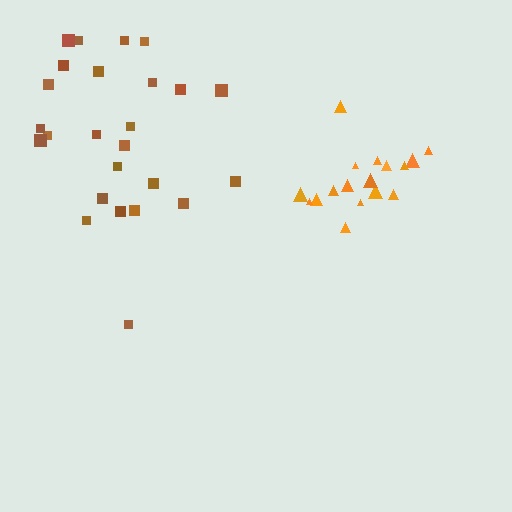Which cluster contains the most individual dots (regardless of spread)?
Brown (25).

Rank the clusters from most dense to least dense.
orange, brown.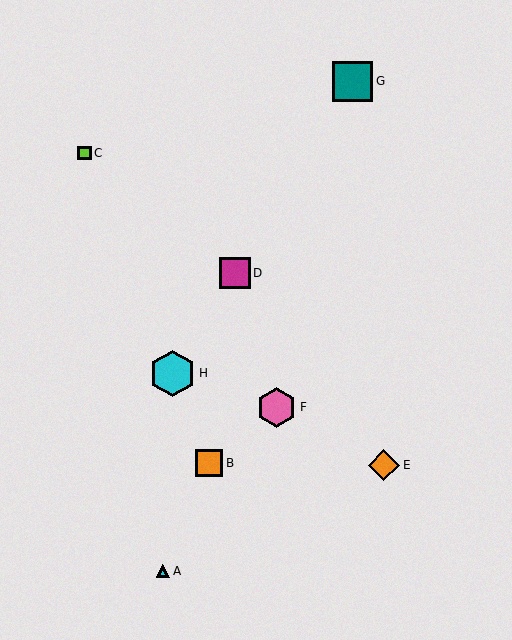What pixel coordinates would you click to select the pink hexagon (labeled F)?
Click at (277, 407) to select the pink hexagon F.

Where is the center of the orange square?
The center of the orange square is at (209, 463).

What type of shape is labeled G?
Shape G is a teal square.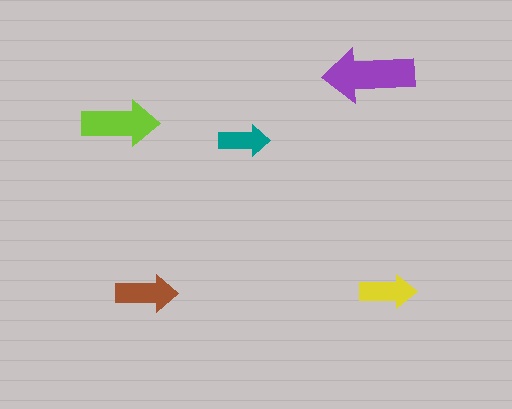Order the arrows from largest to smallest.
the purple one, the lime one, the brown one, the yellow one, the teal one.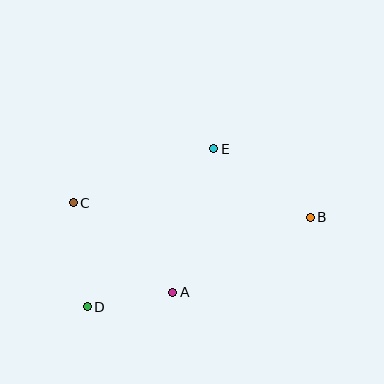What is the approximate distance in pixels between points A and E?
The distance between A and E is approximately 150 pixels.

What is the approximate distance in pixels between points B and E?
The distance between B and E is approximately 118 pixels.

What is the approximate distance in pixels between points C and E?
The distance between C and E is approximately 151 pixels.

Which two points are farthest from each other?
Points B and D are farthest from each other.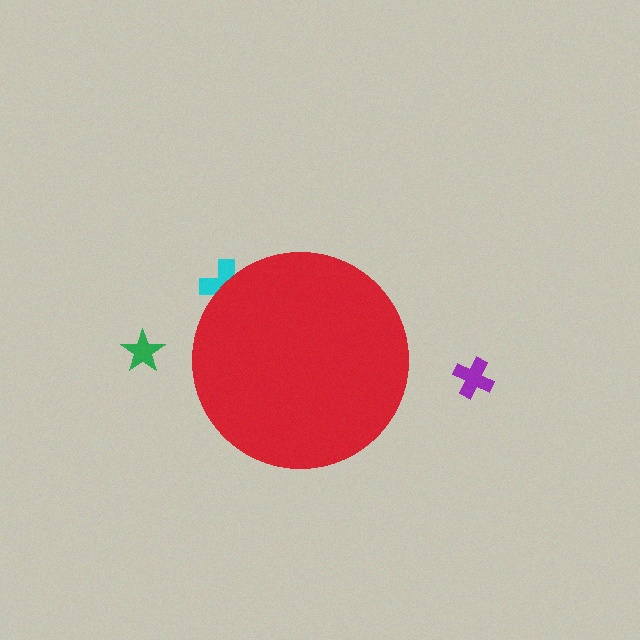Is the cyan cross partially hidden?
Yes, the cyan cross is partially hidden behind the red circle.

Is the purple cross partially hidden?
No, the purple cross is fully visible.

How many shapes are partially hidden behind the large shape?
1 shape is partially hidden.